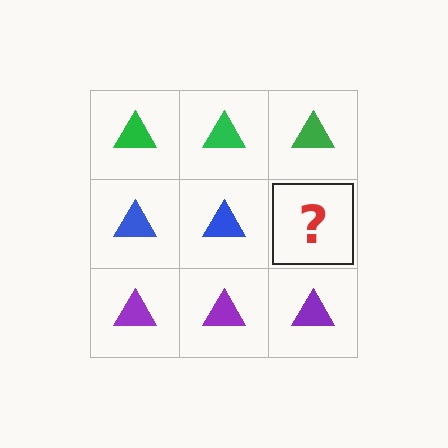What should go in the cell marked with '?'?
The missing cell should contain a blue triangle.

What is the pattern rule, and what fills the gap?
The rule is that each row has a consistent color. The gap should be filled with a blue triangle.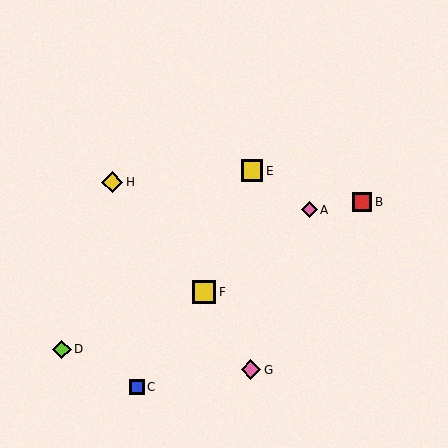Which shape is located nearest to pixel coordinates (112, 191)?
The yellow diamond (labeled H) at (112, 182) is nearest to that location.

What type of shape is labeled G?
Shape G is a pink diamond.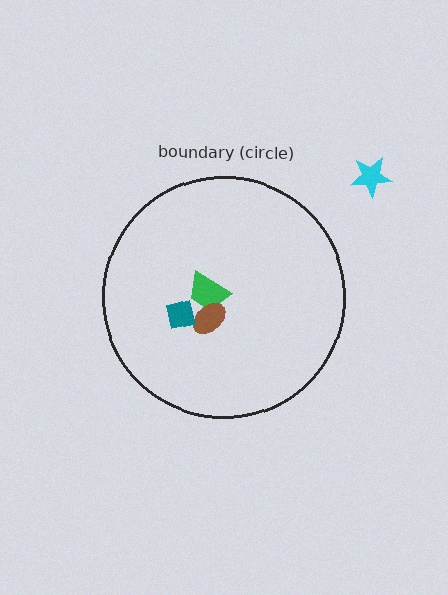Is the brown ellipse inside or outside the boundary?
Inside.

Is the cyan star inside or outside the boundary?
Outside.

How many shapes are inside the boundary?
3 inside, 1 outside.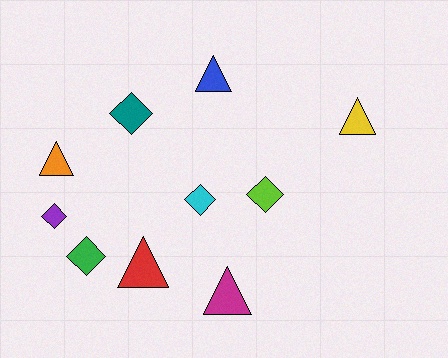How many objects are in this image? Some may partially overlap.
There are 10 objects.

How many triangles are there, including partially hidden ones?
There are 5 triangles.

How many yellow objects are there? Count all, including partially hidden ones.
There is 1 yellow object.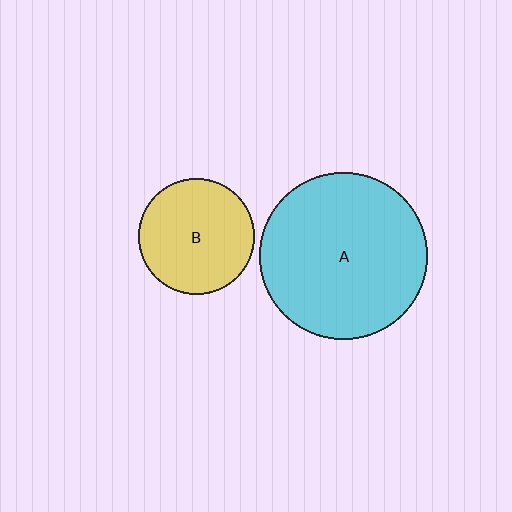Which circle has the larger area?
Circle A (cyan).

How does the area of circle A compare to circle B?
Approximately 2.1 times.